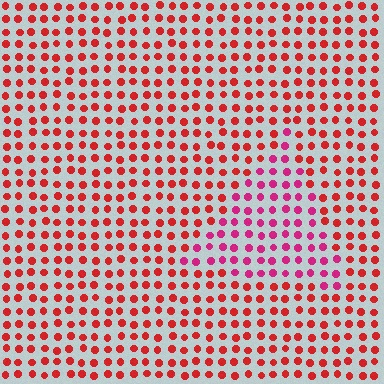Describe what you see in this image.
The image is filled with small red elements in a uniform arrangement. A triangle-shaped region is visible where the elements are tinted to a slightly different hue, forming a subtle color boundary.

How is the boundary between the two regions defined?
The boundary is defined purely by a slight shift in hue (about 32 degrees). Spacing, size, and orientation are identical on both sides.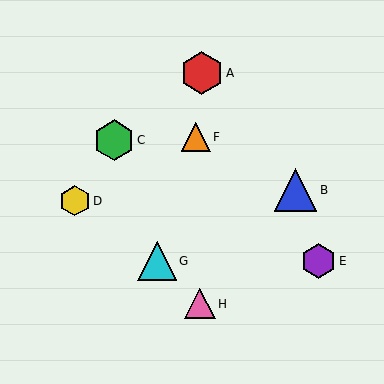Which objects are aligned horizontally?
Objects E, G are aligned horizontally.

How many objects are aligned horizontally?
2 objects (E, G) are aligned horizontally.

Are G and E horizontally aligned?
Yes, both are at y≈261.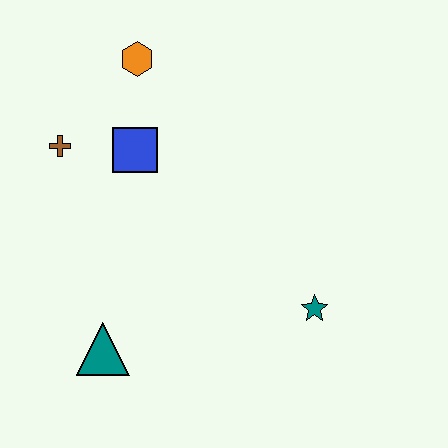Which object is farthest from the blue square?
The teal star is farthest from the blue square.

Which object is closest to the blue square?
The brown cross is closest to the blue square.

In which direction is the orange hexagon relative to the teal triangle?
The orange hexagon is above the teal triangle.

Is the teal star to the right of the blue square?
Yes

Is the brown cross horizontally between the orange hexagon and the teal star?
No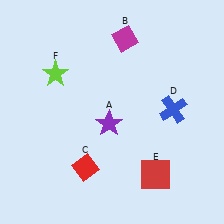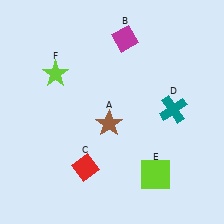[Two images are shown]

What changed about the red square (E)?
In Image 1, E is red. In Image 2, it changed to lime.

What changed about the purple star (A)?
In Image 1, A is purple. In Image 2, it changed to brown.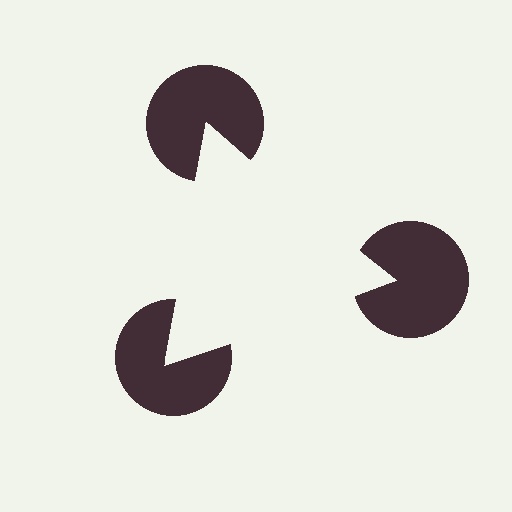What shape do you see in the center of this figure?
An illusory triangle — its edges are inferred from the aligned wedge cuts in the pac-man discs, not physically drawn.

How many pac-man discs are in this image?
There are 3 — one at each vertex of the illusory triangle.